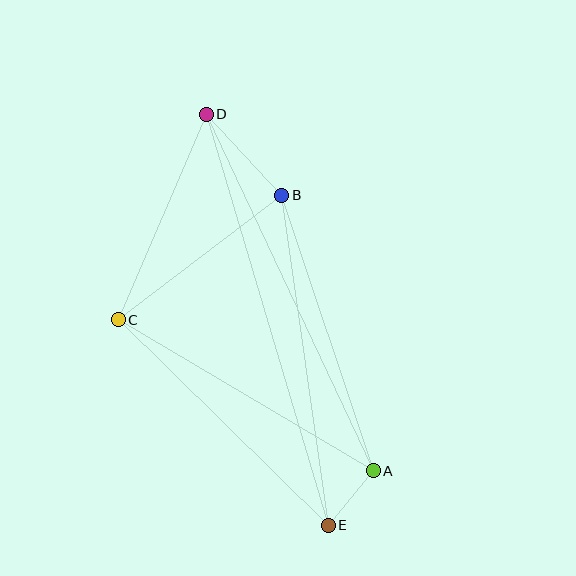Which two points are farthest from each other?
Points D and E are farthest from each other.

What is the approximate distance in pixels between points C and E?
The distance between C and E is approximately 293 pixels.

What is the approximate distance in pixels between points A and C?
The distance between A and C is approximately 296 pixels.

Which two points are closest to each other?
Points A and E are closest to each other.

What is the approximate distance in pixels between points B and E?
The distance between B and E is approximately 333 pixels.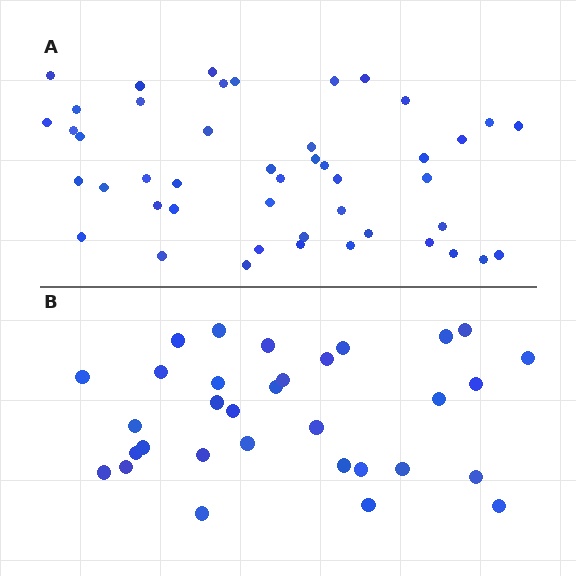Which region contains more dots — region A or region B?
Region A (the top region) has more dots.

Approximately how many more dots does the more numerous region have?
Region A has approximately 15 more dots than region B.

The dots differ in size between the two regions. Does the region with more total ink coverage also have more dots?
No. Region B has more total ink coverage because its dots are larger, but region A actually contains more individual dots. Total area can be misleading — the number of items is what matters here.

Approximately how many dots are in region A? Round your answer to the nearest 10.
About 50 dots. (The exact count is 46, which rounds to 50.)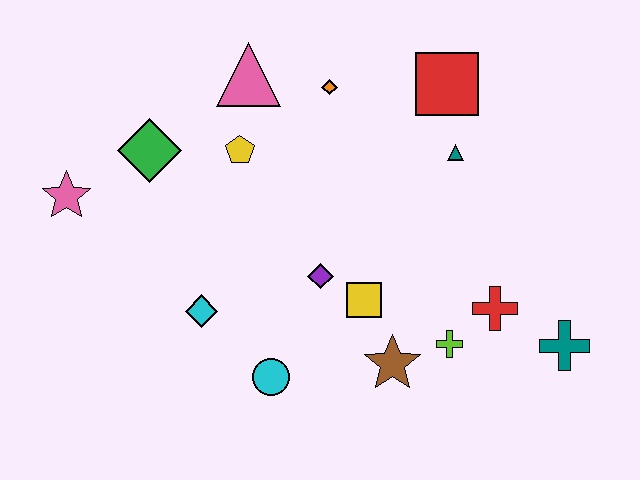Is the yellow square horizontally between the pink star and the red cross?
Yes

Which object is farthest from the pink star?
The teal cross is farthest from the pink star.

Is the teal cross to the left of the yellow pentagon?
No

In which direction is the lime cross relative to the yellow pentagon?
The lime cross is to the right of the yellow pentagon.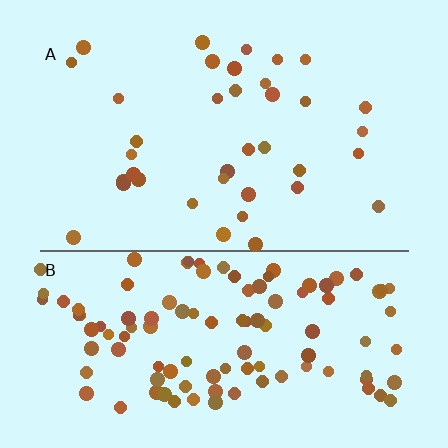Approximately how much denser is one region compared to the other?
Approximately 3.1× — region B over region A.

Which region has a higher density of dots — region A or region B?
B (the bottom).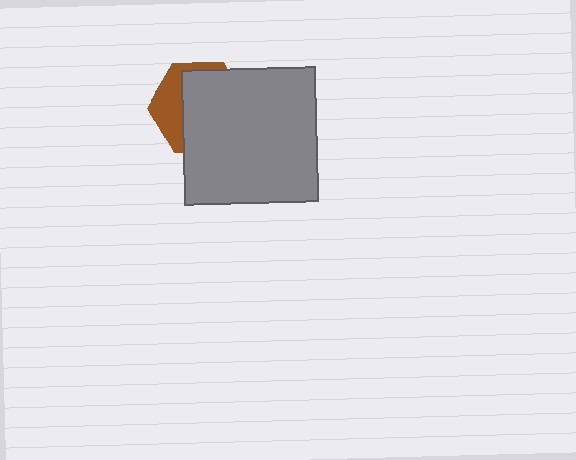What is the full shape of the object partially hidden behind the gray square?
The partially hidden object is a brown hexagon.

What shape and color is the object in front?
The object in front is a gray square.